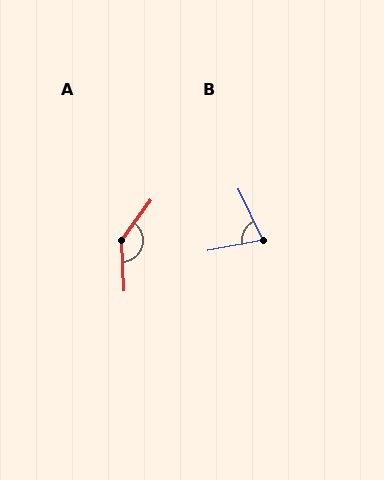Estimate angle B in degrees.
Approximately 76 degrees.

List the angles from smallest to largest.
B (76°), A (141°).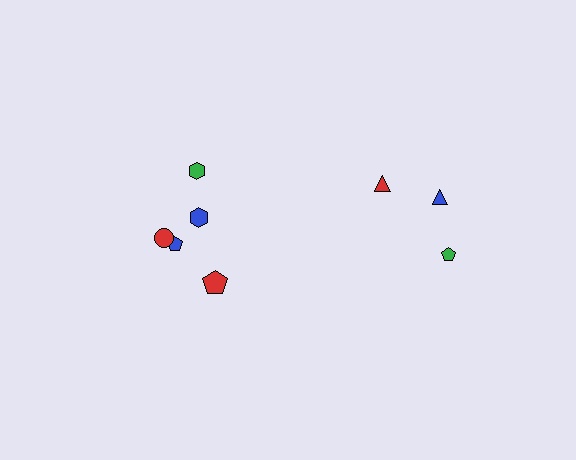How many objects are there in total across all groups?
There are 8 objects.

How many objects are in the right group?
There are 3 objects.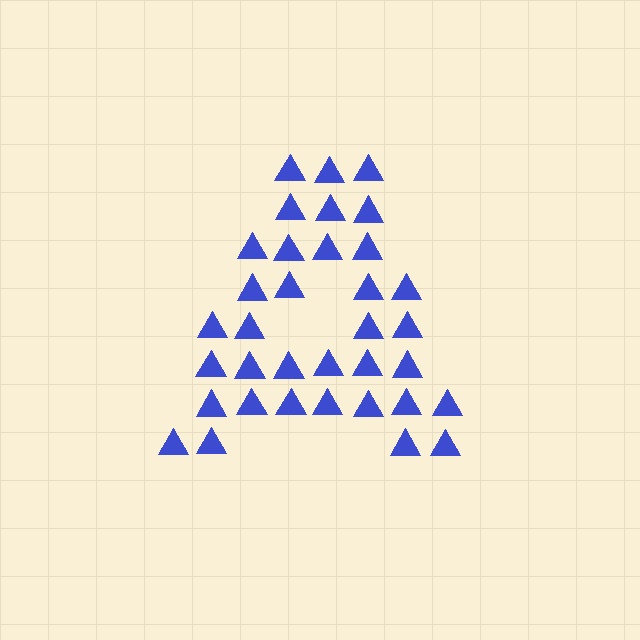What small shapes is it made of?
It is made of small triangles.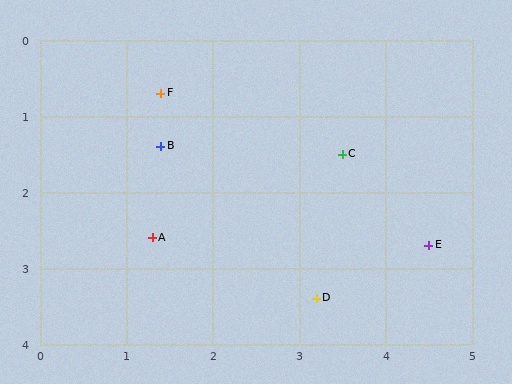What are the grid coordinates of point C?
Point C is at approximately (3.5, 1.5).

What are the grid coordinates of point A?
Point A is at approximately (1.3, 2.6).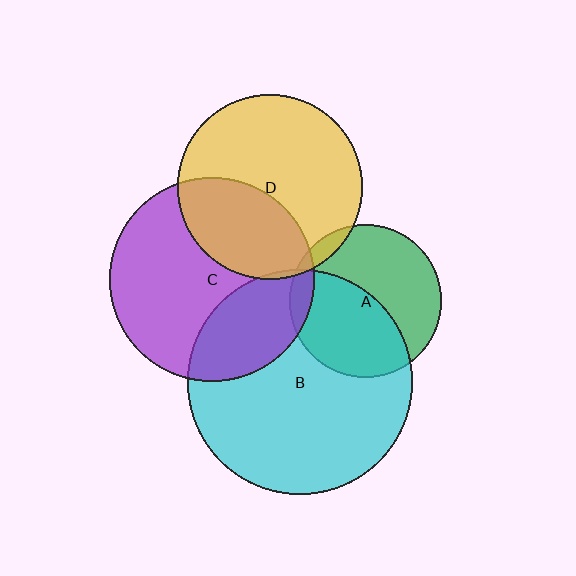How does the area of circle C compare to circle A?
Approximately 1.8 times.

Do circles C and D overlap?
Yes.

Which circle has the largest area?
Circle B (cyan).